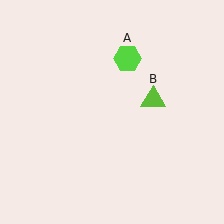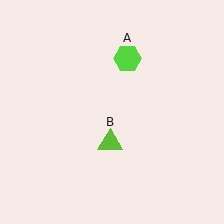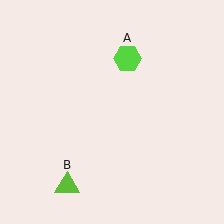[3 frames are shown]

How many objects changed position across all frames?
1 object changed position: lime triangle (object B).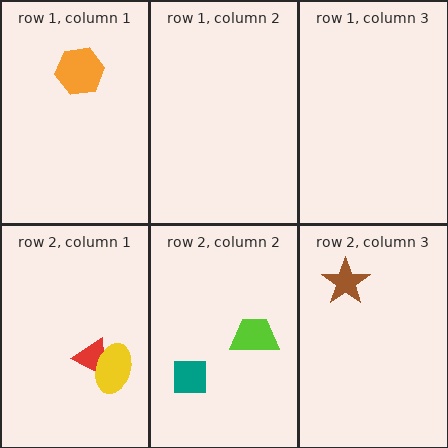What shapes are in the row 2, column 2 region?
The lime trapezoid, the teal square.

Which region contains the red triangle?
The row 2, column 1 region.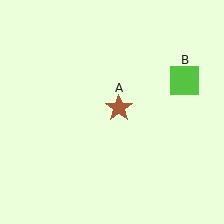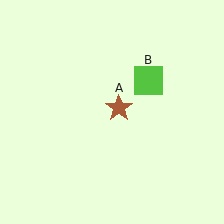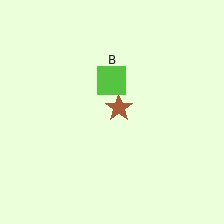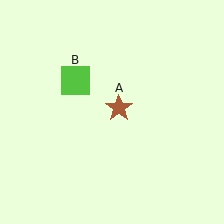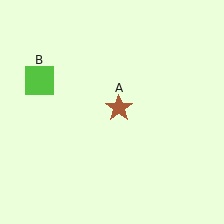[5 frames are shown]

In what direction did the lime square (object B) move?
The lime square (object B) moved left.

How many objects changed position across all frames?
1 object changed position: lime square (object B).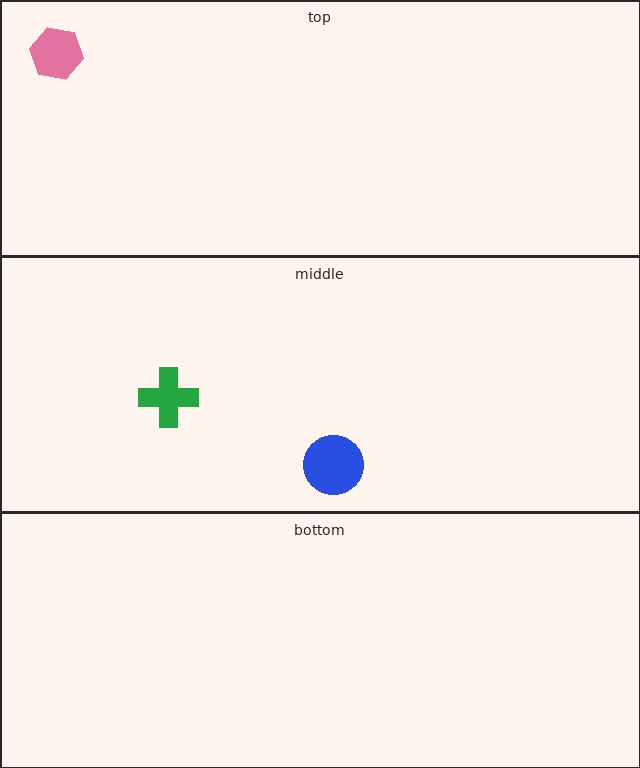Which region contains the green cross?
The middle region.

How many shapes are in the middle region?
2.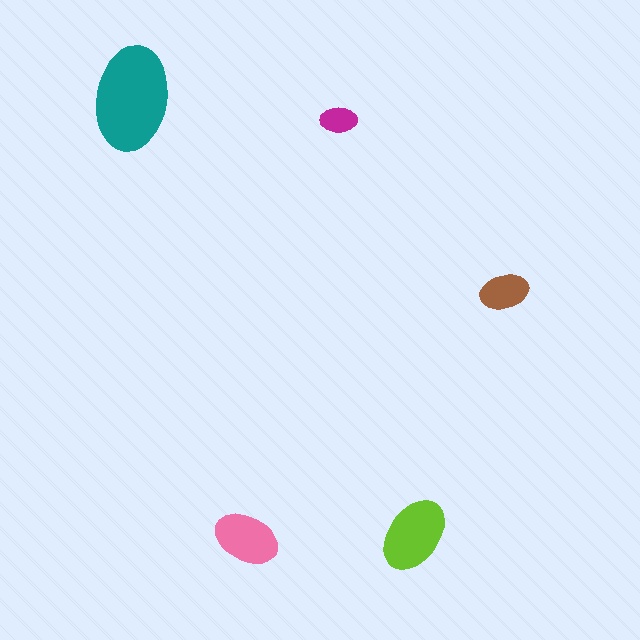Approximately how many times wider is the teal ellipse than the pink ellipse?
About 1.5 times wider.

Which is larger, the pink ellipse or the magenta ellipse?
The pink one.